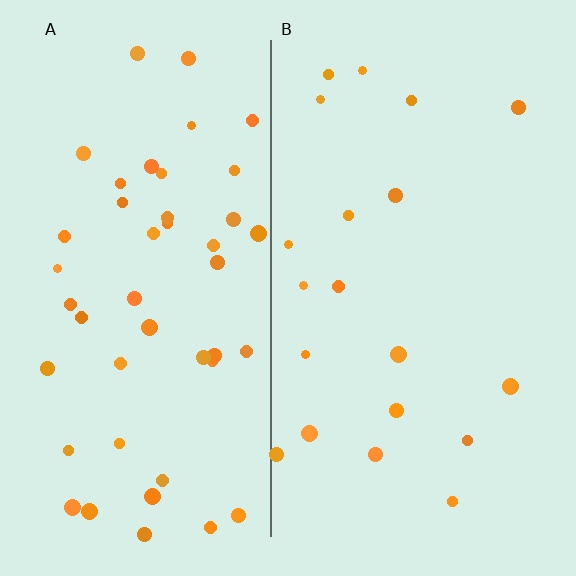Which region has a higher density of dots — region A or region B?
A (the left).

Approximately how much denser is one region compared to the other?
Approximately 2.3× — region A over region B.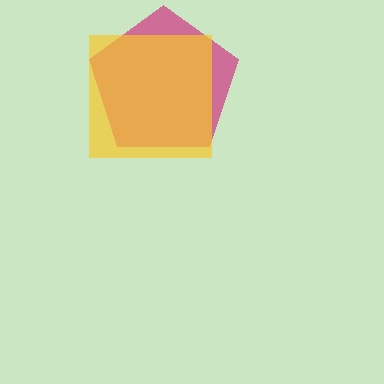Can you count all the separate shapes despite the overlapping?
Yes, there are 2 separate shapes.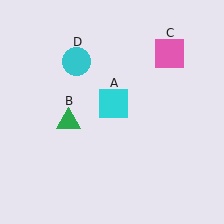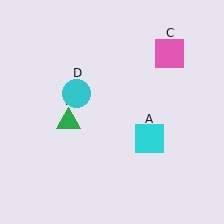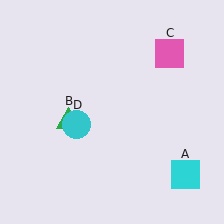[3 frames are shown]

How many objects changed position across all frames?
2 objects changed position: cyan square (object A), cyan circle (object D).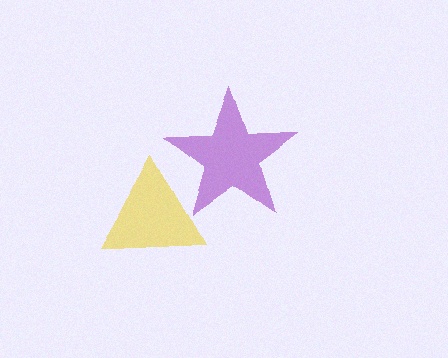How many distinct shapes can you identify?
There are 2 distinct shapes: a purple star, a yellow triangle.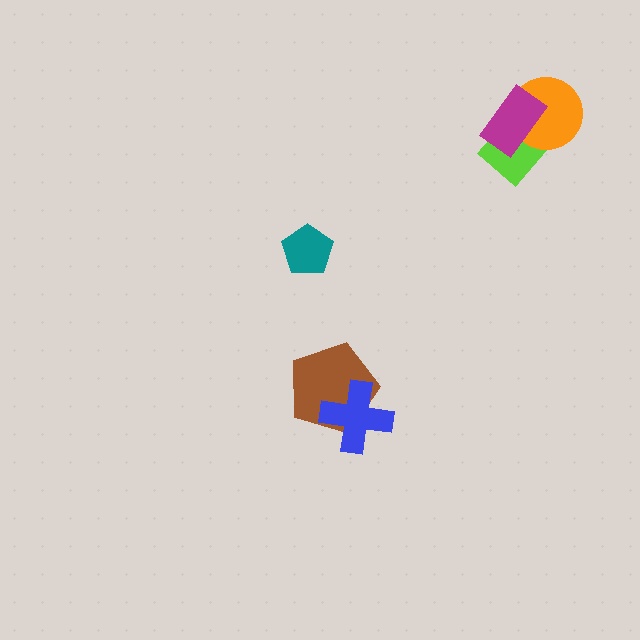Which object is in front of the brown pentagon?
The blue cross is in front of the brown pentagon.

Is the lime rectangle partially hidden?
Yes, it is partially covered by another shape.